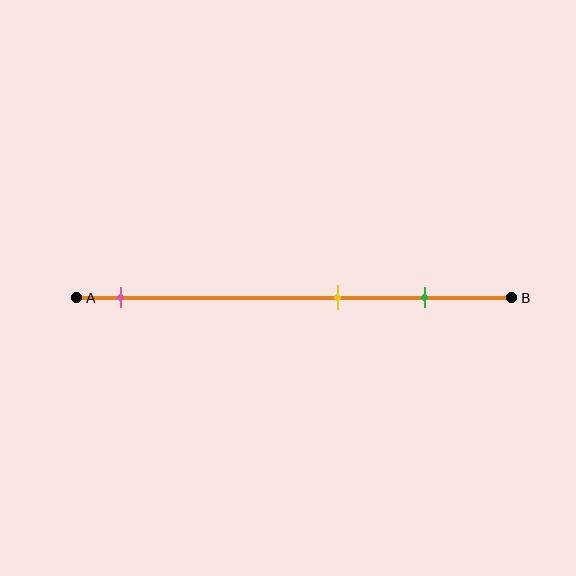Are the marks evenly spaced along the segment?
No, the marks are not evenly spaced.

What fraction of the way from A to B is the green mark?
The green mark is approximately 80% (0.8) of the way from A to B.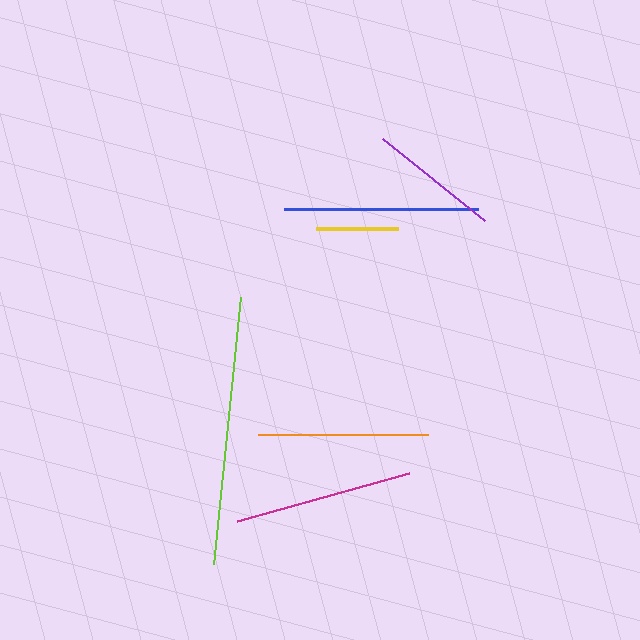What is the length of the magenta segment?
The magenta segment is approximately 179 pixels long.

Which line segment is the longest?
The lime line is the longest at approximately 269 pixels.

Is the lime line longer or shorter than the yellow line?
The lime line is longer than the yellow line.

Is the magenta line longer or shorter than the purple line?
The magenta line is longer than the purple line.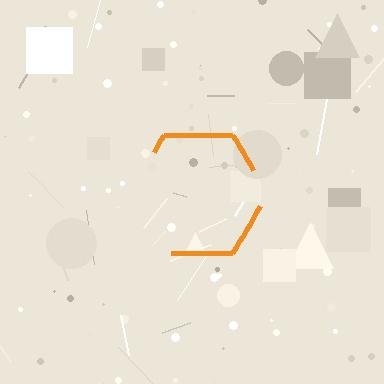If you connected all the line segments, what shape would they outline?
They would outline a hexagon.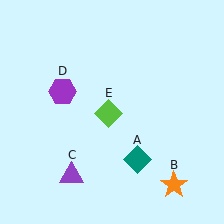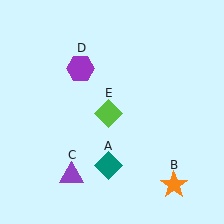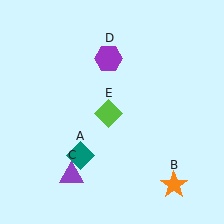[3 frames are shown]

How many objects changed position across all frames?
2 objects changed position: teal diamond (object A), purple hexagon (object D).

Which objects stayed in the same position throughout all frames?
Orange star (object B) and purple triangle (object C) and lime diamond (object E) remained stationary.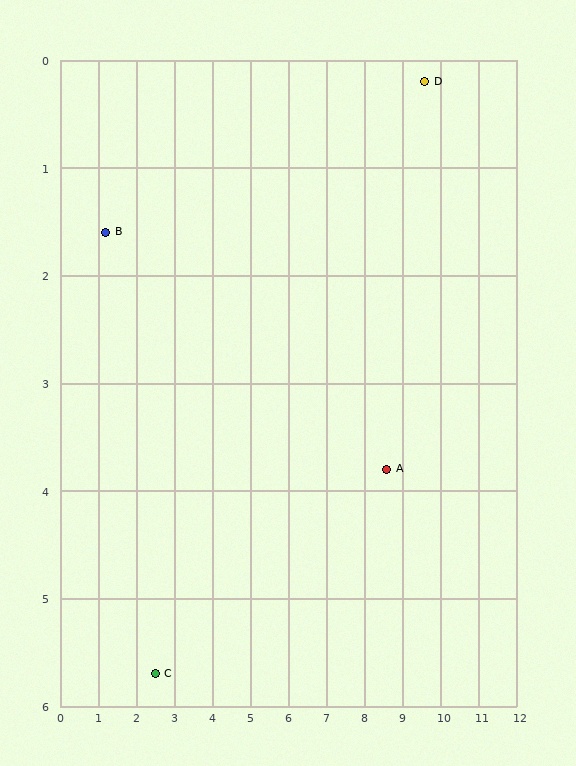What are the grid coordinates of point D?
Point D is at approximately (9.6, 0.2).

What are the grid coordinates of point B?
Point B is at approximately (1.2, 1.6).